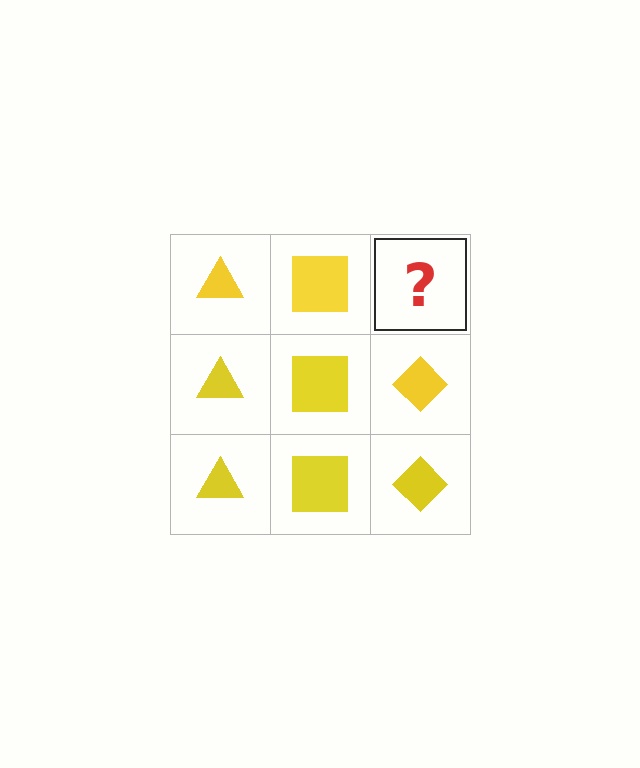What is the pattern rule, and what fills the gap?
The rule is that each column has a consistent shape. The gap should be filled with a yellow diamond.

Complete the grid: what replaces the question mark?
The question mark should be replaced with a yellow diamond.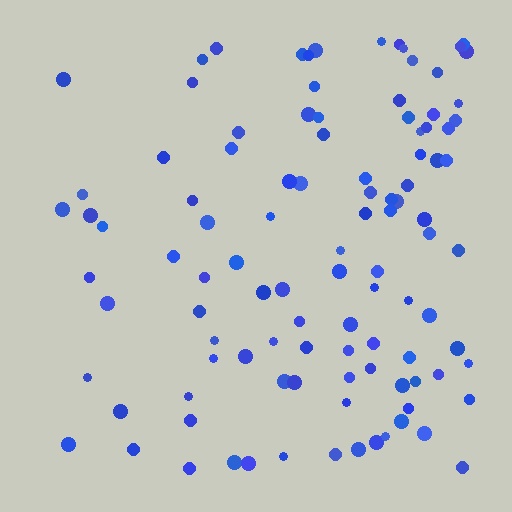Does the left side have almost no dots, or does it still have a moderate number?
Still a moderate number, just noticeably fewer than the right.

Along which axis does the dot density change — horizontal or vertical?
Horizontal.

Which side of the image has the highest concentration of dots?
The right.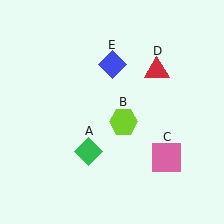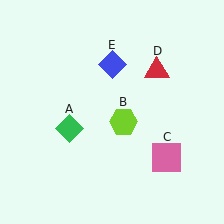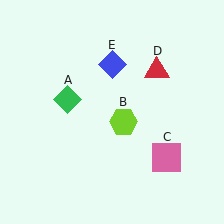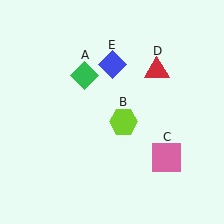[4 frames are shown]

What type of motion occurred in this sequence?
The green diamond (object A) rotated clockwise around the center of the scene.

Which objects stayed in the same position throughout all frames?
Lime hexagon (object B) and pink square (object C) and red triangle (object D) and blue diamond (object E) remained stationary.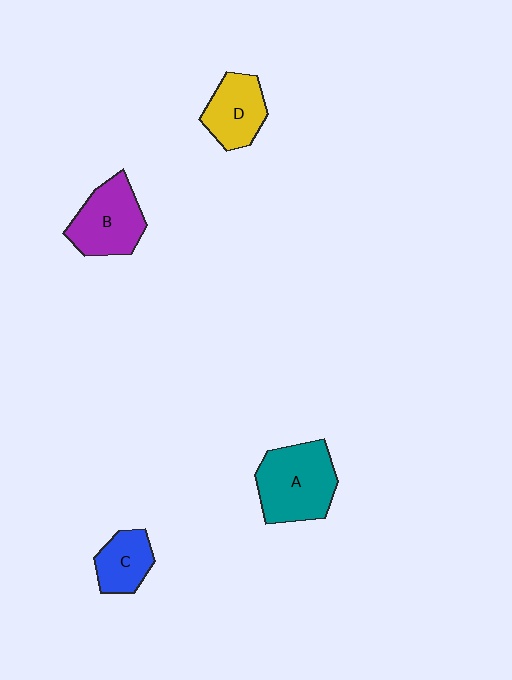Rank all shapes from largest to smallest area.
From largest to smallest: A (teal), B (purple), D (yellow), C (blue).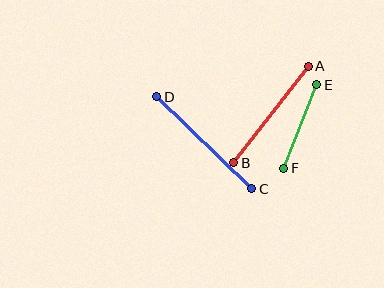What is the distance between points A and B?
The distance is approximately 122 pixels.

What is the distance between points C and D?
The distance is approximately 132 pixels.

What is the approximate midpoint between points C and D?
The midpoint is at approximately (204, 143) pixels.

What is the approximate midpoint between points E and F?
The midpoint is at approximately (300, 126) pixels.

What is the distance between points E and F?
The distance is approximately 90 pixels.